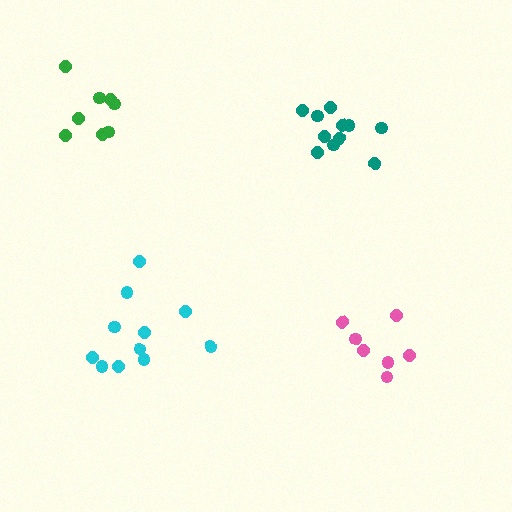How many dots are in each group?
Group 1: 11 dots, Group 2: 8 dots, Group 3: 7 dots, Group 4: 11 dots (37 total).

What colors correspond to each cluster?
The clusters are colored: cyan, green, pink, teal.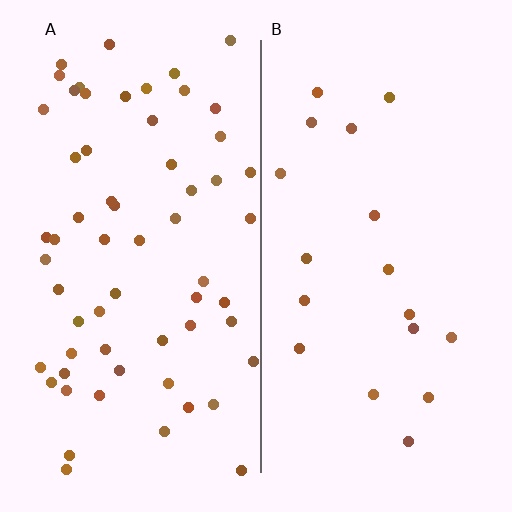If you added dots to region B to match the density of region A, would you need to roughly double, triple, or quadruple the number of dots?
Approximately triple.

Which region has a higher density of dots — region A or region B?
A (the left).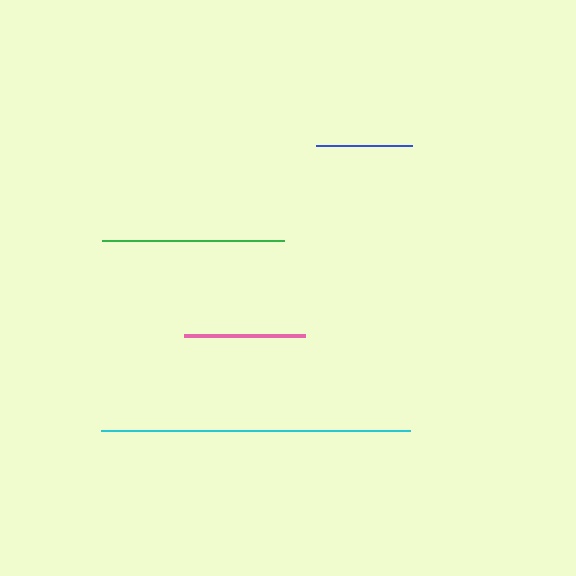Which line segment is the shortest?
The blue line is the shortest at approximately 96 pixels.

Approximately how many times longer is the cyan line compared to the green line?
The cyan line is approximately 1.7 times the length of the green line.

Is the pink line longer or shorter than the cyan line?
The cyan line is longer than the pink line.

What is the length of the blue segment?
The blue segment is approximately 96 pixels long.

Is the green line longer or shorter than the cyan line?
The cyan line is longer than the green line.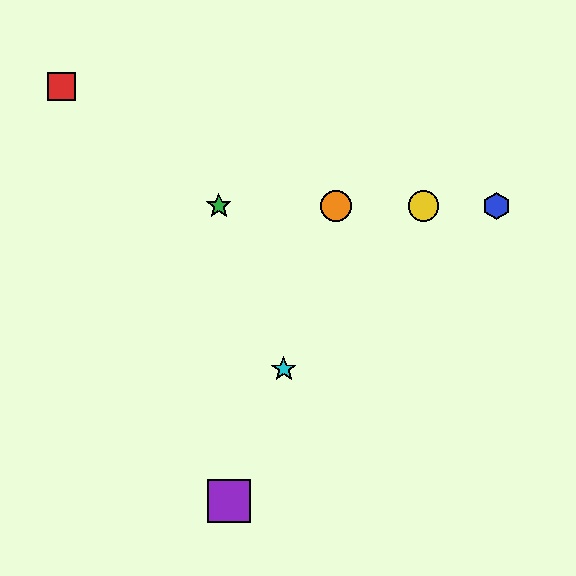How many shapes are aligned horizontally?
4 shapes (the blue hexagon, the green star, the yellow circle, the orange circle) are aligned horizontally.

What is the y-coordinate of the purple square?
The purple square is at y≈501.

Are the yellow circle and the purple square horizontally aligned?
No, the yellow circle is at y≈206 and the purple square is at y≈501.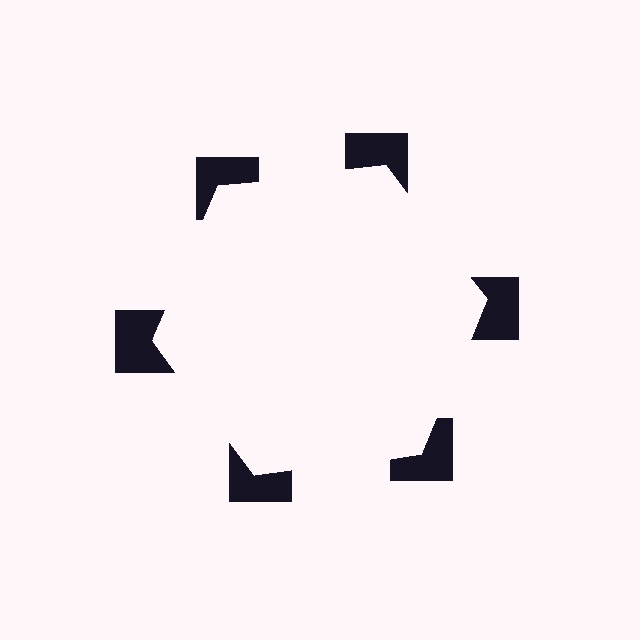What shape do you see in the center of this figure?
An illusory hexagon — its edges are inferred from the aligned wedge cuts in the notched squares, not physically drawn.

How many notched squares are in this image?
There are 6 — one at each vertex of the illusory hexagon.